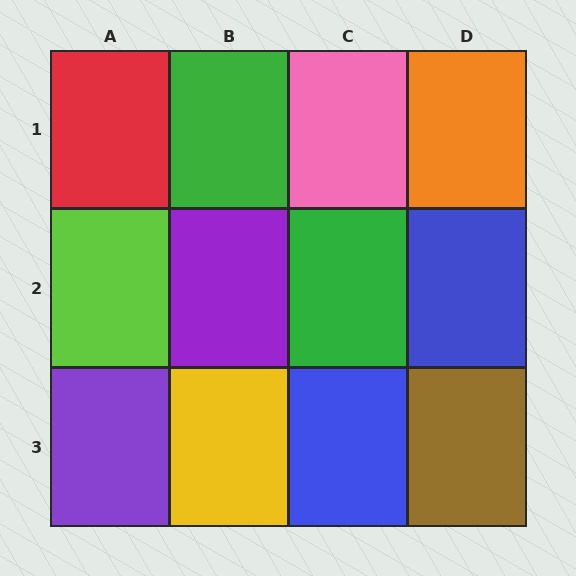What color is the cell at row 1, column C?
Pink.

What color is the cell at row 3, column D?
Brown.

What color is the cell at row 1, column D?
Orange.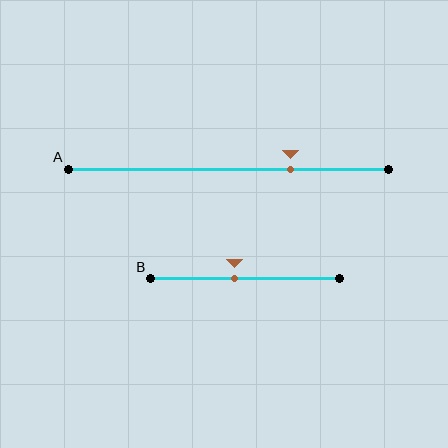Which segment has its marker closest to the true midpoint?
Segment B has its marker closest to the true midpoint.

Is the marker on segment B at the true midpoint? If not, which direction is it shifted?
No, the marker on segment B is shifted to the left by about 6% of the segment length.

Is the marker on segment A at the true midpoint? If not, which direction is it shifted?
No, the marker on segment A is shifted to the right by about 20% of the segment length.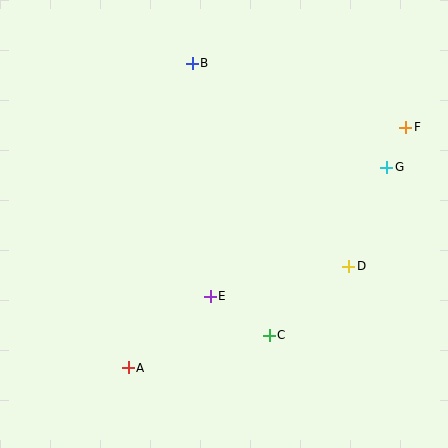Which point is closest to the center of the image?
Point E at (210, 296) is closest to the center.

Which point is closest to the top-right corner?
Point F is closest to the top-right corner.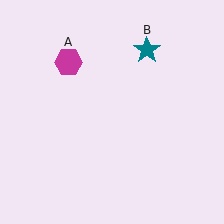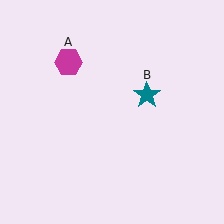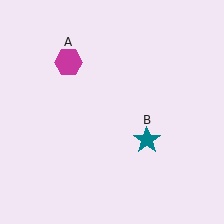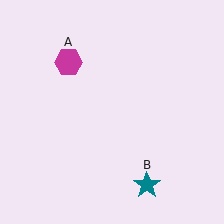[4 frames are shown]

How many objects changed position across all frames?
1 object changed position: teal star (object B).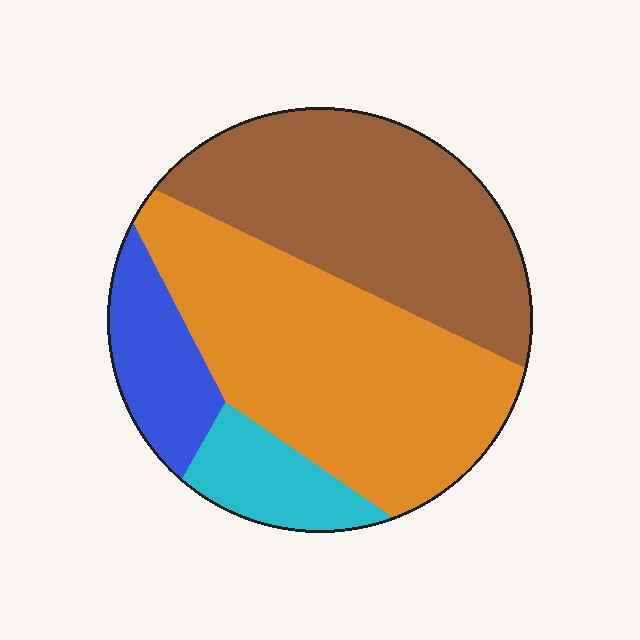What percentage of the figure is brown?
Brown covers roughly 35% of the figure.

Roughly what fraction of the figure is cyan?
Cyan takes up about one tenth (1/10) of the figure.